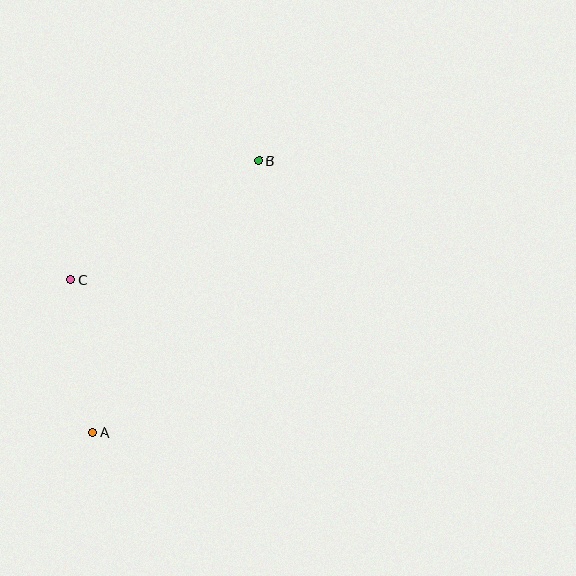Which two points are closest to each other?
Points A and C are closest to each other.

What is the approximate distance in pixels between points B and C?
The distance between B and C is approximately 222 pixels.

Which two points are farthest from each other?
Points A and B are farthest from each other.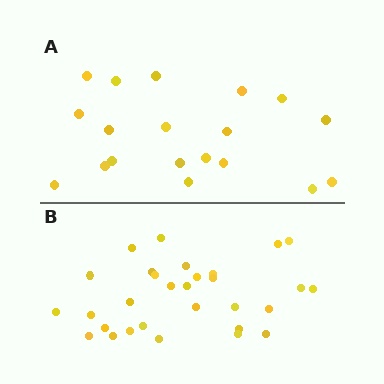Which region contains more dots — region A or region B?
Region B (the bottom region) has more dots.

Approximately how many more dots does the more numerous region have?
Region B has roughly 12 or so more dots than region A.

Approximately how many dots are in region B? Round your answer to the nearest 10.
About 30 dots.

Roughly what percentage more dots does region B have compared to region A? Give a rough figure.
About 60% more.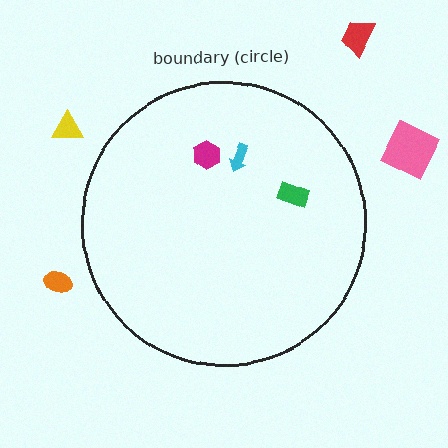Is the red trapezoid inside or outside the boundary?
Outside.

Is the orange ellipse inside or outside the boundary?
Outside.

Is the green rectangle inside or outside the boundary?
Inside.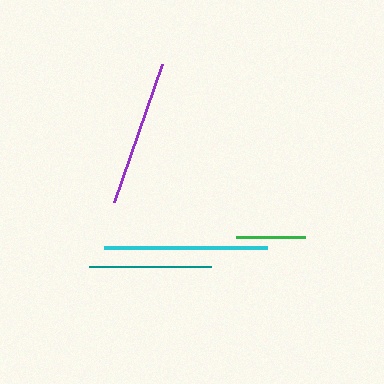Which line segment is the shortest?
The green line is the shortest at approximately 69 pixels.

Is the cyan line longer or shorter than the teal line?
The cyan line is longer than the teal line.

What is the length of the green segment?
The green segment is approximately 69 pixels long.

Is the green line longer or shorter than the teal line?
The teal line is longer than the green line.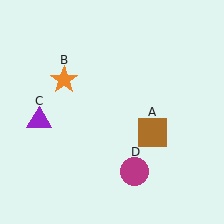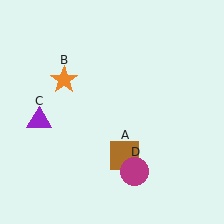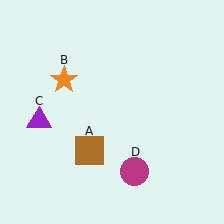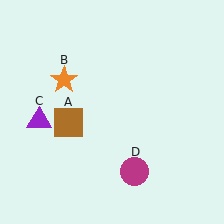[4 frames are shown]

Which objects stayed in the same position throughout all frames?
Orange star (object B) and purple triangle (object C) and magenta circle (object D) remained stationary.